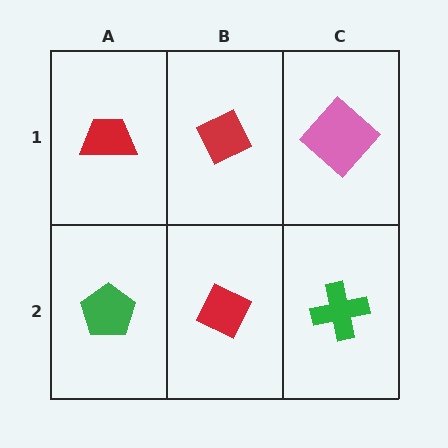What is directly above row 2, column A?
A red trapezoid.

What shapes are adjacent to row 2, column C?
A pink diamond (row 1, column C), a red diamond (row 2, column B).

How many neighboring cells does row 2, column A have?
2.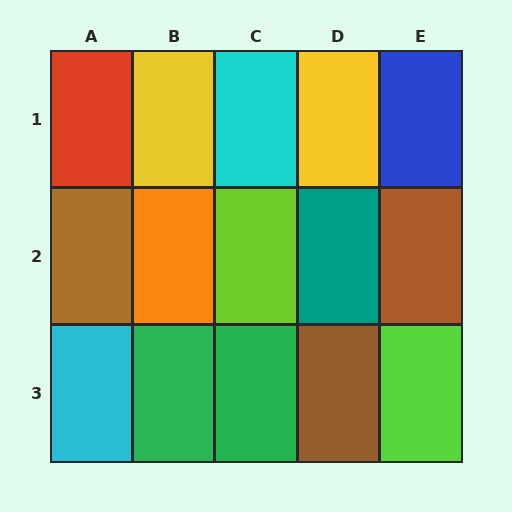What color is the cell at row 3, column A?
Cyan.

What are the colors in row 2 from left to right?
Brown, orange, lime, teal, brown.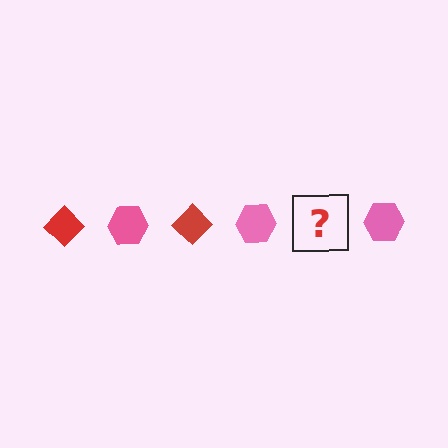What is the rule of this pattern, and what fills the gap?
The rule is that the pattern alternates between red diamond and pink hexagon. The gap should be filled with a red diamond.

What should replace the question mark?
The question mark should be replaced with a red diamond.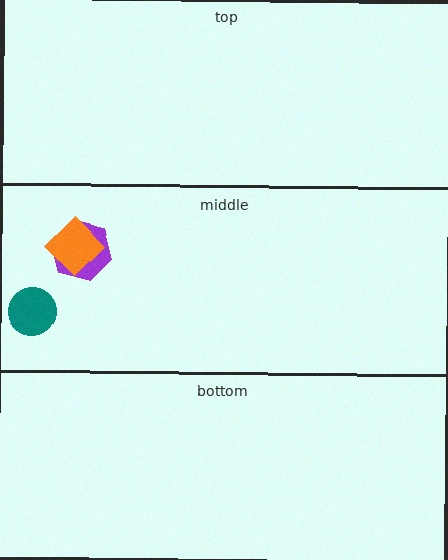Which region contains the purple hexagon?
The middle region.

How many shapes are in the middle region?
3.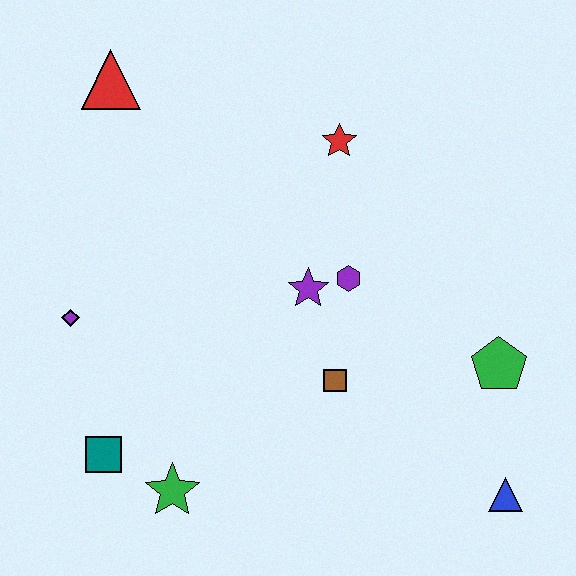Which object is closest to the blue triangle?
The green pentagon is closest to the blue triangle.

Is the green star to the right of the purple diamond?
Yes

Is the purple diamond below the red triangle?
Yes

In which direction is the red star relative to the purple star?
The red star is above the purple star.